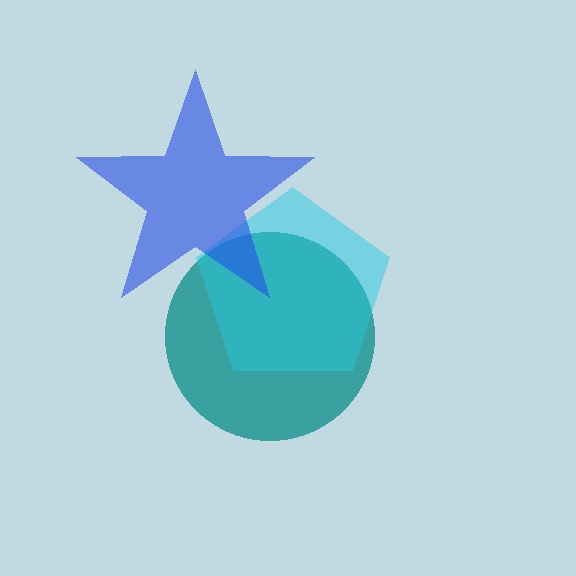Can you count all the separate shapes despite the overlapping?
Yes, there are 3 separate shapes.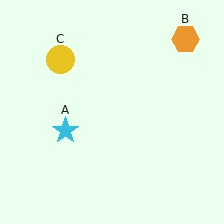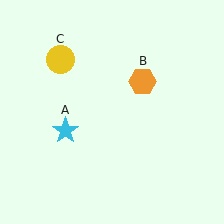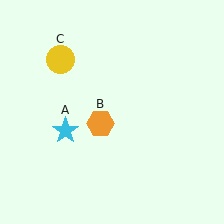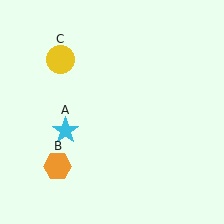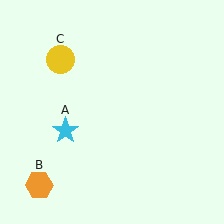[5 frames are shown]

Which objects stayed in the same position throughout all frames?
Cyan star (object A) and yellow circle (object C) remained stationary.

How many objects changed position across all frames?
1 object changed position: orange hexagon (object B).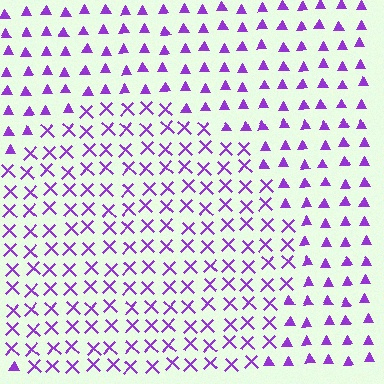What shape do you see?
I see a circle.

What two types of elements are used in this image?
The image uses X marks inside the circle region and triangles outside it.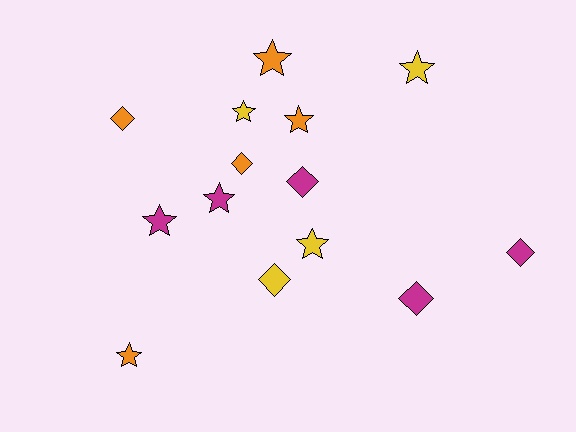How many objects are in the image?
There are 14 objects.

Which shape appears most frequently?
Star, with 8 objects.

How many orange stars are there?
There are 3 orange stars.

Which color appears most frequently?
Orange, with 5 objects.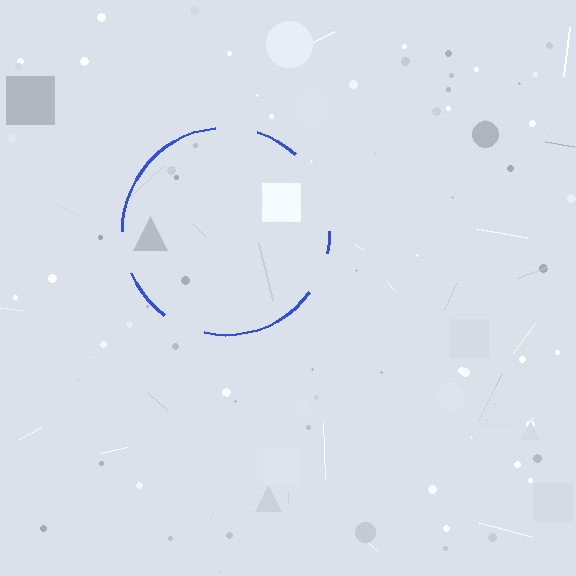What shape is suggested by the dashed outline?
The dashed outline suggests a circle.